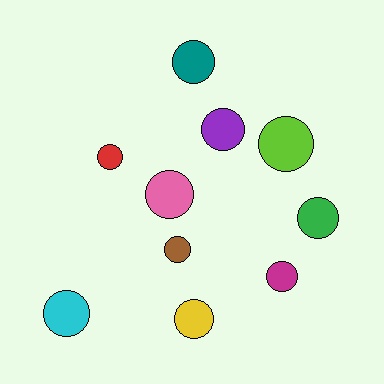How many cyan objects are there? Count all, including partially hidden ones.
There is 1 cyan object.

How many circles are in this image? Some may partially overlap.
There are 10 circles.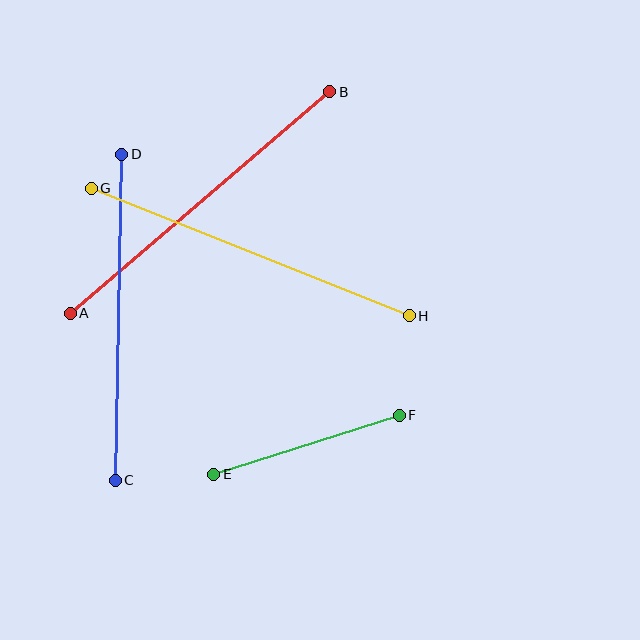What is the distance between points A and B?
The distance is approximately 341 pixels.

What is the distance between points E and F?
The distance is approximately 195 pixels.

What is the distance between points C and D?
The distance is approximately 326 pixels.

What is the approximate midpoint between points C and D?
The midpoint is at approximately (119, 317) pixels.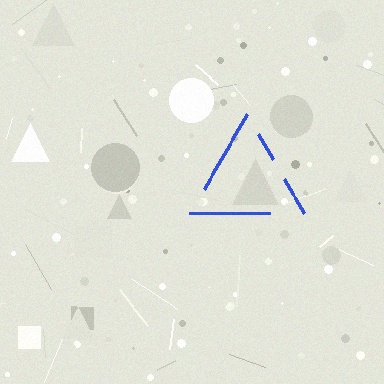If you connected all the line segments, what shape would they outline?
They would outline a triangle.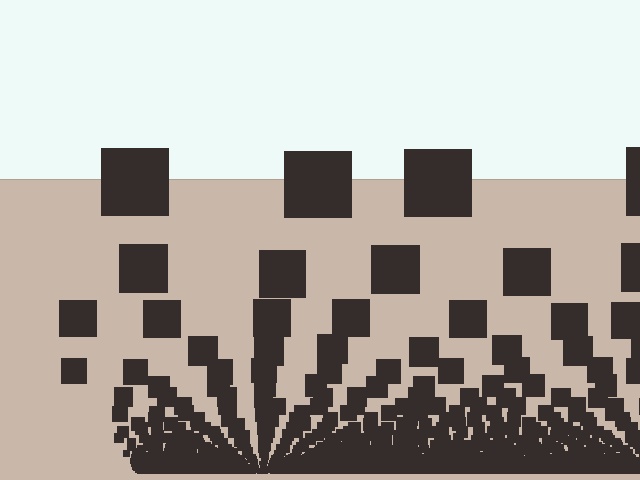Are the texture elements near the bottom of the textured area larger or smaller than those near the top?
Smaller. The gradient is inverted — elements near the bottom are smaller and denser.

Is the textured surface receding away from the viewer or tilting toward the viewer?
The surface appears to tilt toward the viewer. Texture elements get larger and sparser toward the top.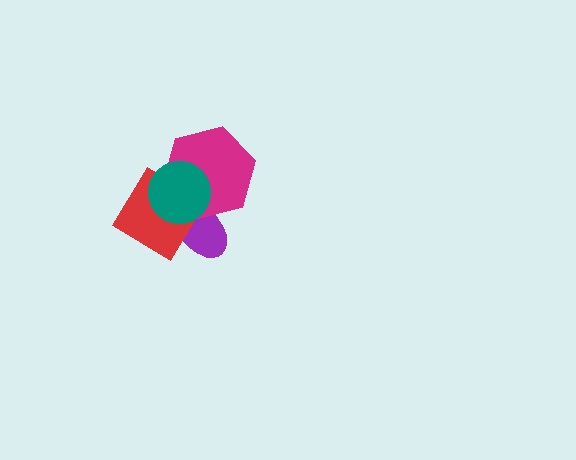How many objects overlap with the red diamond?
3 objects overlap with the red diamond.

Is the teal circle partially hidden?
No, no other shape covers it.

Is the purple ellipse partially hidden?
Yes, it is partially covered by another shape.